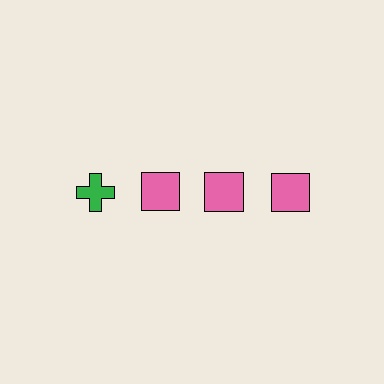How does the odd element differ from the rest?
It differs in both color (green instead of pink) and shape (cross instead of square).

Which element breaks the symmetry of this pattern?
The green cross in the top row, leftmost column breaks the symmetry. All other shapes are pink squares.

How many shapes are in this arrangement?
There are 4 shapes arranged in a grid pattern.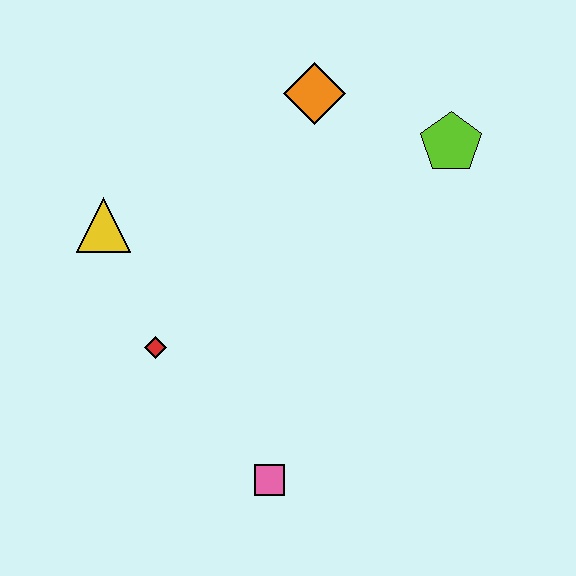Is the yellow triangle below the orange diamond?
Yes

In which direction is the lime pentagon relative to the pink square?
The lime pentagon is above the pink square.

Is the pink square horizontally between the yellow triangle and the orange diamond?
Yes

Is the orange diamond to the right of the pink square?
Yes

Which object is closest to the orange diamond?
The lime pentagon is closest to the orange diamond.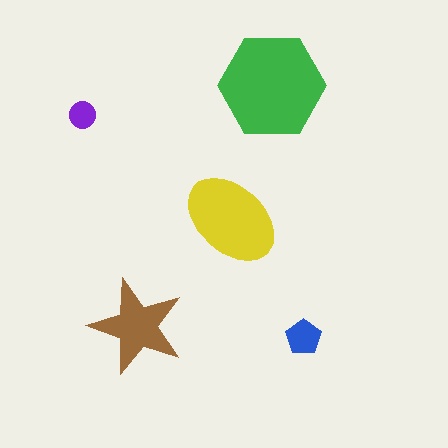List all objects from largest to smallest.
The green hexagon, the yellow ellipse, the brown star, the blue pentagon, the purple circle.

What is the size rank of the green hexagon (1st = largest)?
1st.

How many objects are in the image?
There are 5 objects in the image.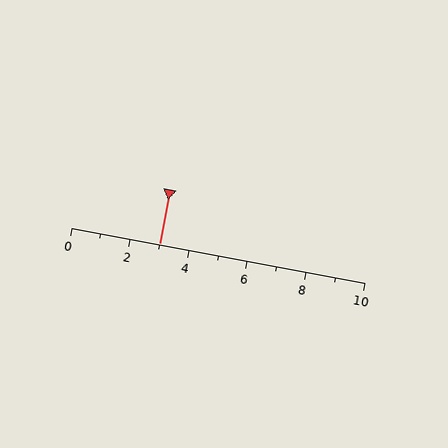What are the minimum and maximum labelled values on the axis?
The axis runs from 0 to 10.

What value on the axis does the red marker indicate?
The marker indicates approximately 3.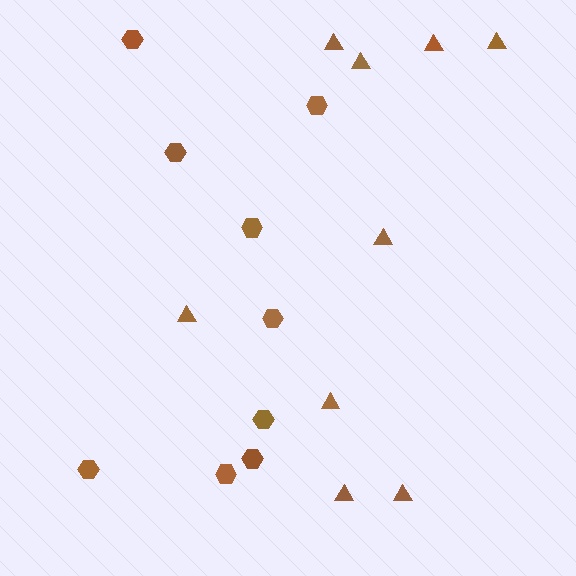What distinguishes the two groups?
There are 2 groups: one group of hexagons (9) and one group of triangles (9).